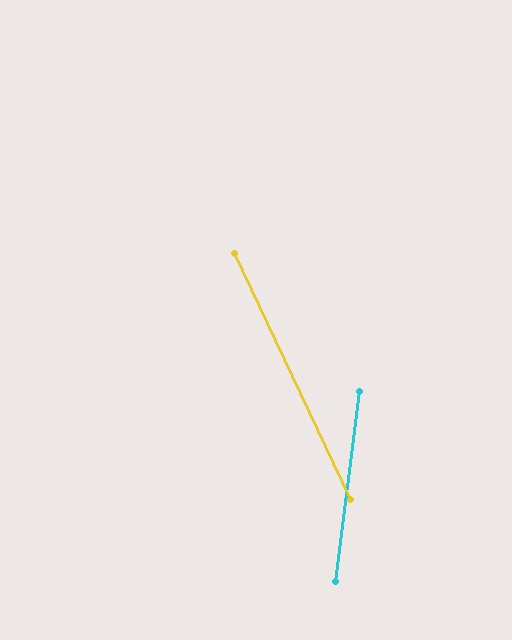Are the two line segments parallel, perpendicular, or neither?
Neither parallel nor perpendicular — they differ by about 32°.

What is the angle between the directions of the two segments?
Approximately 32 degrees.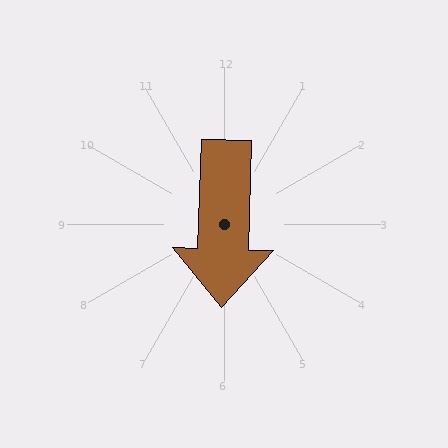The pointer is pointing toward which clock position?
Roughly 6 o'clock.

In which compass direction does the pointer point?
South.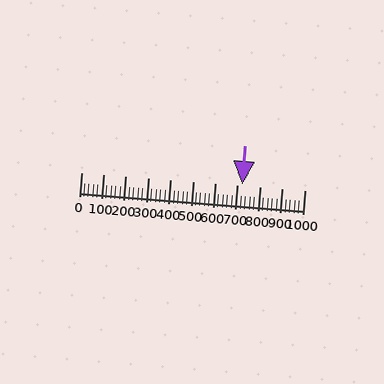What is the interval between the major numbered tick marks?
The major tick marks are spaced 100 units apart.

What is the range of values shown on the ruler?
The ruler shows values from 0 to 1000.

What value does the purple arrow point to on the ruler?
The purple arrow points to approximately 720.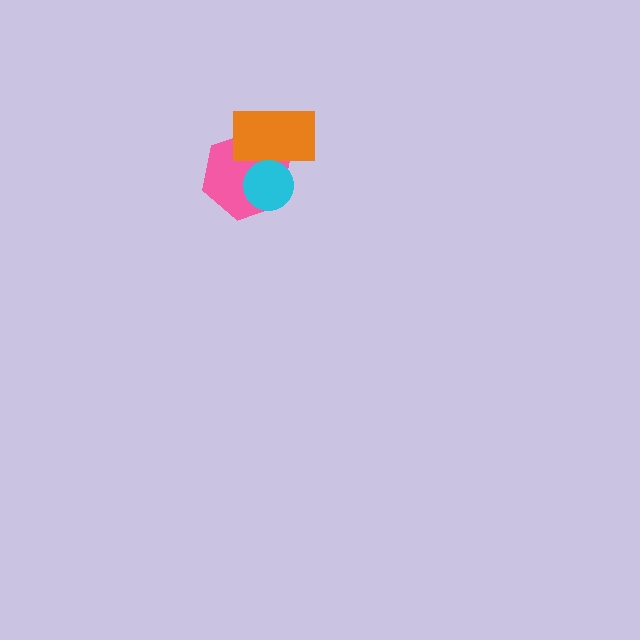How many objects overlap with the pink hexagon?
2 objects overlap with the pink hexagon.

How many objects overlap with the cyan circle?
2 objects overlap with the cyan circle.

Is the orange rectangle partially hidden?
Yes, it is partially covered by another shape.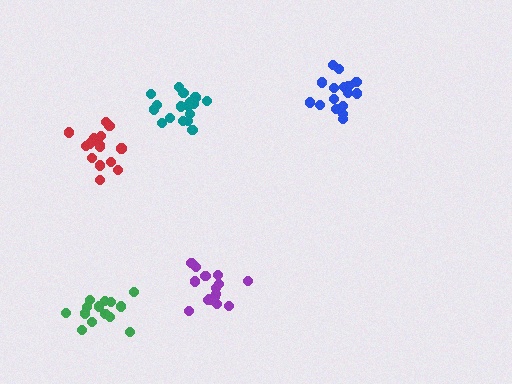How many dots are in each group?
Group 1: 17 dots, Group 2: 15 dots, Group 3: 15 dots, Group 4: 16 dots, Group 5: 14 dots (77 total).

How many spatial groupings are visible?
There are 5 spatial groupings.